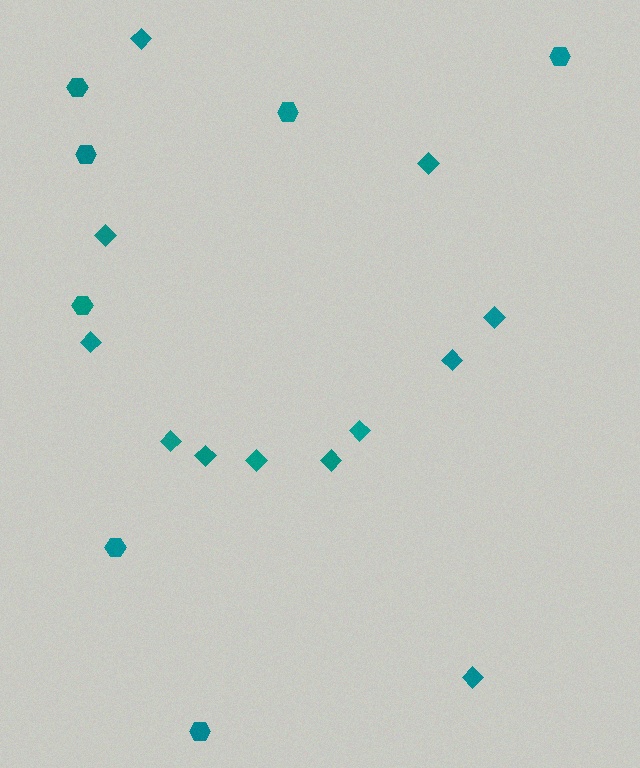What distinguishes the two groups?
There are 2 groups: one group of diamonds (12) and one group of hexagons (7).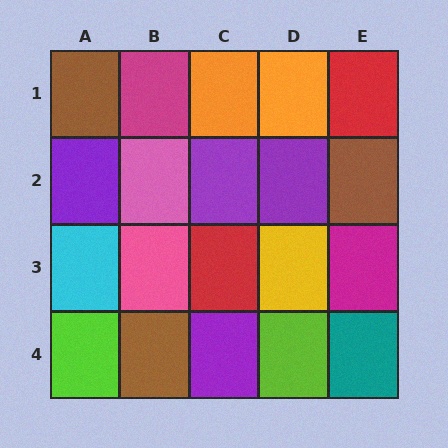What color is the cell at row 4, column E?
Teal.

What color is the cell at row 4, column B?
Brown.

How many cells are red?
2 cells are red.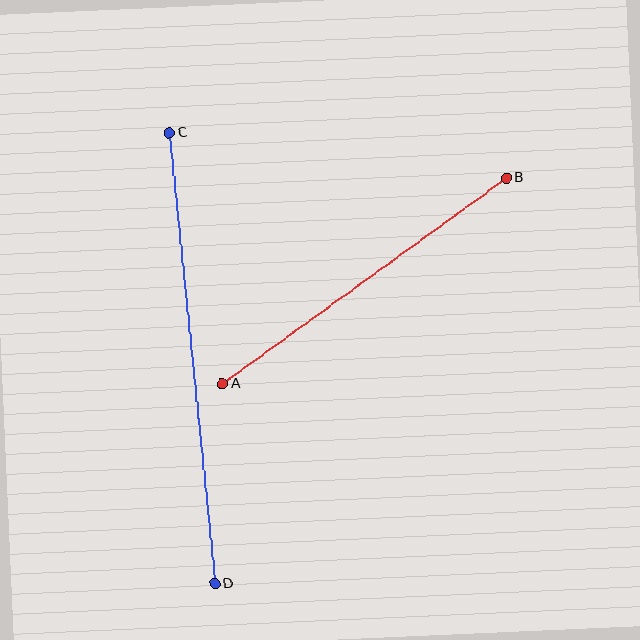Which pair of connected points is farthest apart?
Points C and D are farthest apart.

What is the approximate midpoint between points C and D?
The midpoint is at approximately (192, 358) pixels.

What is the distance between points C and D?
The distance is approximately 453 pixels.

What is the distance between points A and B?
The distance is approximately 350 pixels.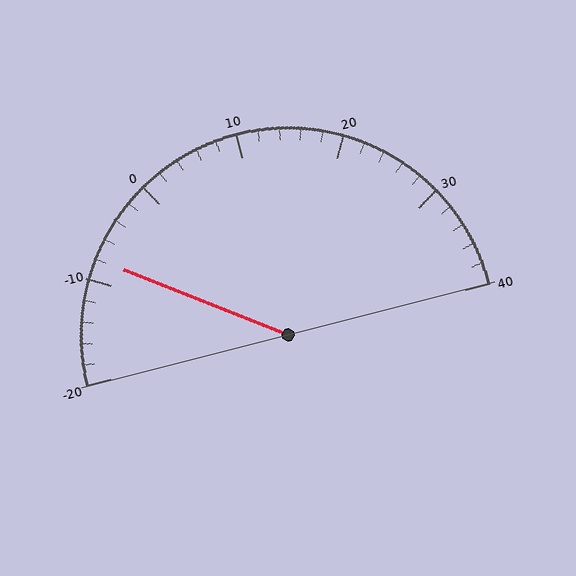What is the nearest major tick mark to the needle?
The nearest major tick mark is -10.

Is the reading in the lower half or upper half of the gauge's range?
The reading is in the lower half of the range (-20 to 40).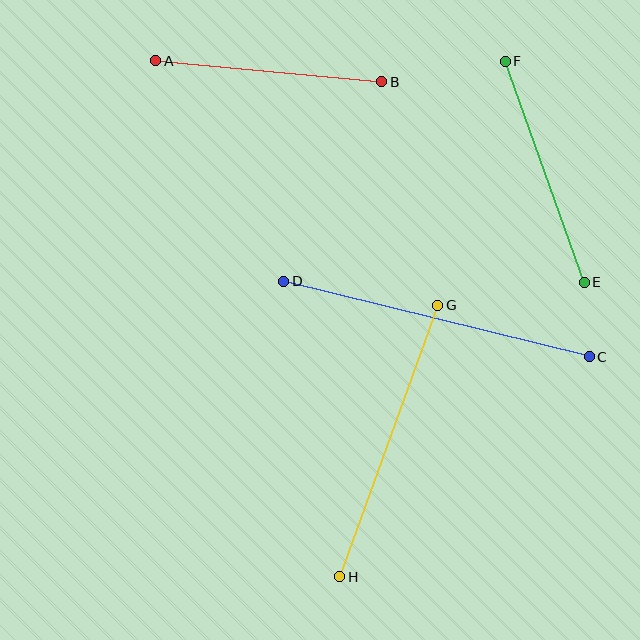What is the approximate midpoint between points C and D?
The midpoint is at approximately (437, 319) pixels.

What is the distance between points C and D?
The distance is approximately 315 pixels.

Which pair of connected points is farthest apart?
Points C and D are farthest apart.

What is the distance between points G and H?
The distance is approximately 288 pixels.